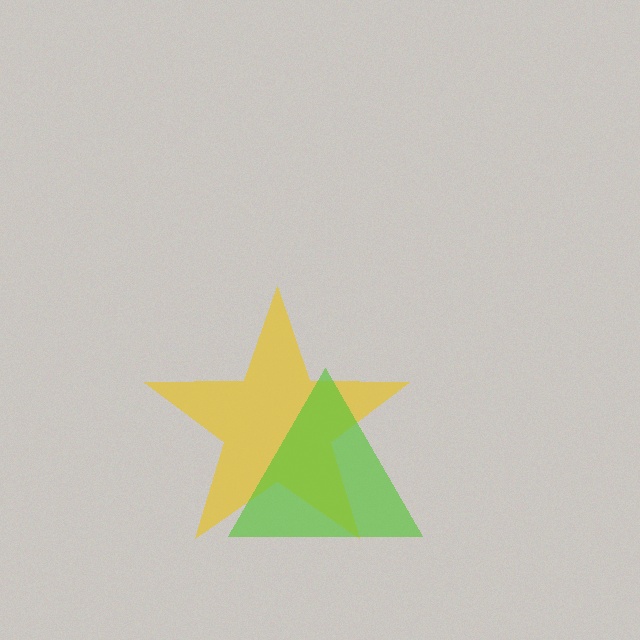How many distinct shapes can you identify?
There are 2 distinct shapes: a yellow star, a lime triangle.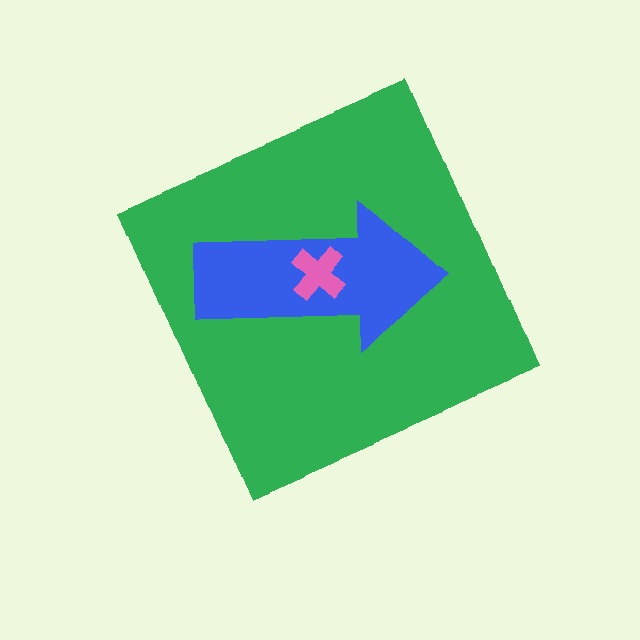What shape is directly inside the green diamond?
The blue arrow.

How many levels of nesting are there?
3.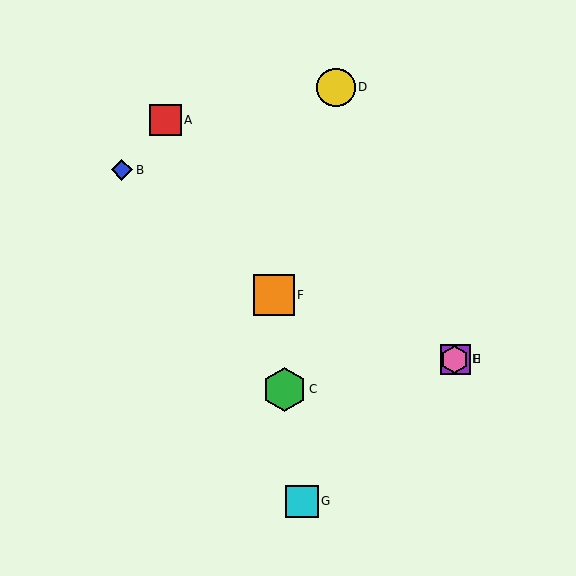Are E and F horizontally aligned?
No, E is at y≈359 and F is at y≈295.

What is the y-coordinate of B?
Object B is at y≈170.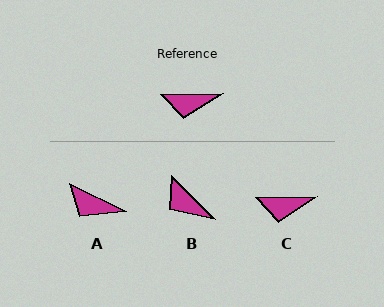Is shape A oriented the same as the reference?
No, it is off by about 27 degrees.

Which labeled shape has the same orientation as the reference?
C.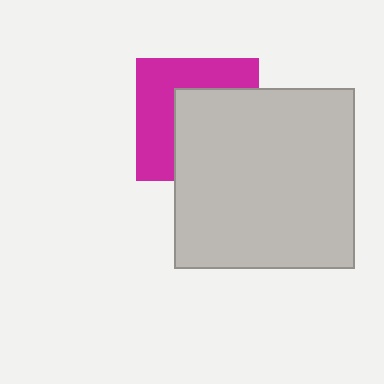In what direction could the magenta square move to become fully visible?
The magenta square could move toward the upper-left. That would shift it out from behind the light gray square entirely.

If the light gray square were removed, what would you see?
You would see the complete magenta square.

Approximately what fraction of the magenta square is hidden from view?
Roughly 53% of the magenta square is hidden behind the light gray square.